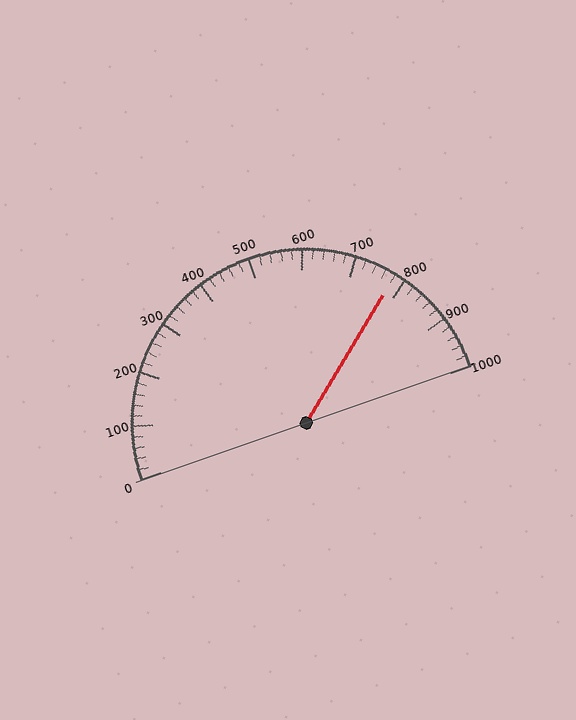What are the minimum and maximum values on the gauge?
The gauge ranges from 0 to 1000.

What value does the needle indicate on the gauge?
The needle indicates approximately 780.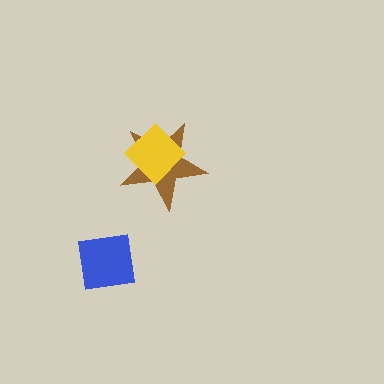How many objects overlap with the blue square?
0 objects overlap with the blue square.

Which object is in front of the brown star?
The yellow diamond is in front of the brown star.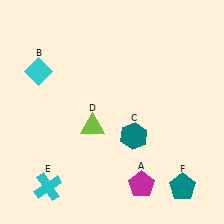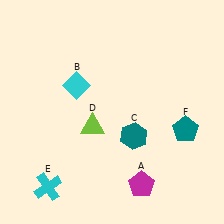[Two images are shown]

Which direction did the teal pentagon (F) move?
The teal pentagon (F) moved up.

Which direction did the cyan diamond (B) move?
The cyan diamond (B) moved right.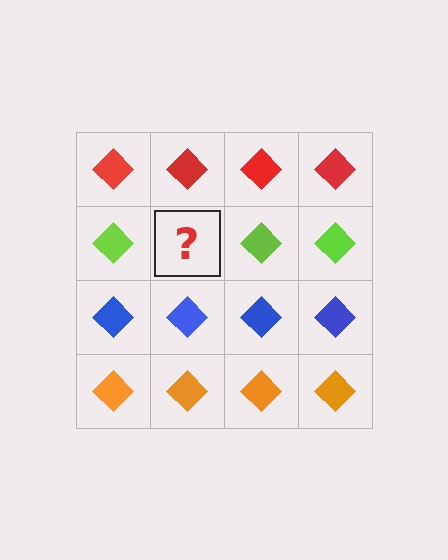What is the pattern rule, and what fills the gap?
The rule is that each row has a consistent color. The gap should be filled with a lime diamond.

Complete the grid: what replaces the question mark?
The question mark should be replaced with a lime diamond.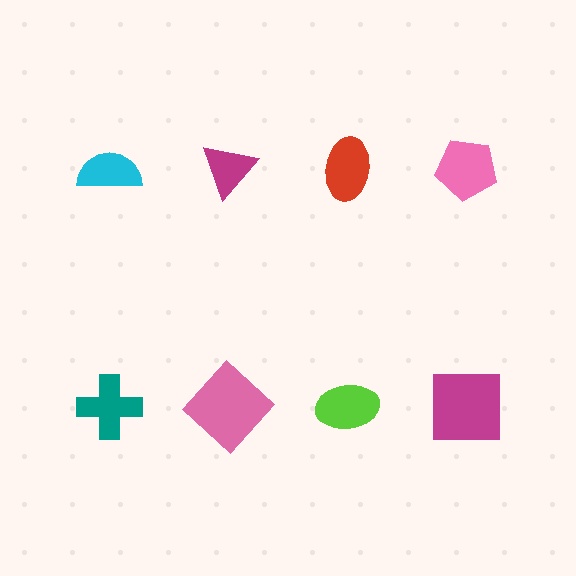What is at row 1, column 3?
A red ellipse.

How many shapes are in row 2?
4 shapes.